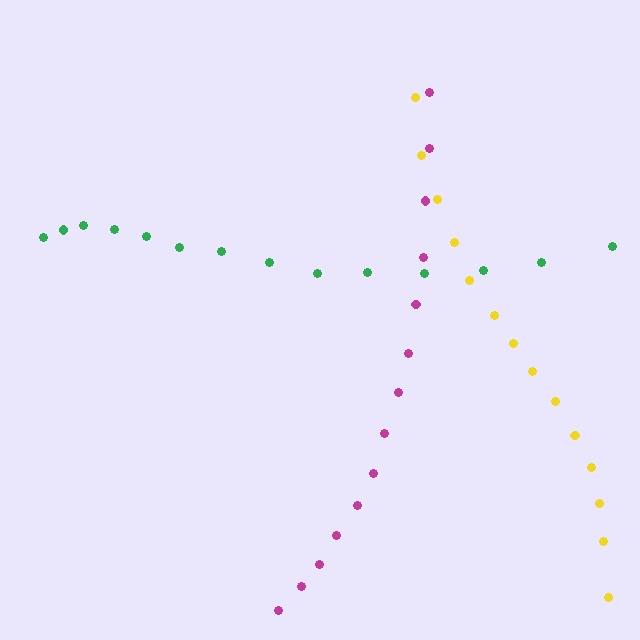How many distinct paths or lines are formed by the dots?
There are 3 distinct paths.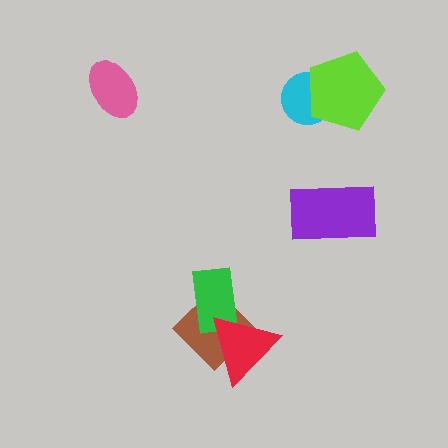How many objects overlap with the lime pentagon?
1 object overlaps with the lime pentagon.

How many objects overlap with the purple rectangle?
0 objects overlap with the purple rectangle.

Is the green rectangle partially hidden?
Yes, it is partially covered by another shape.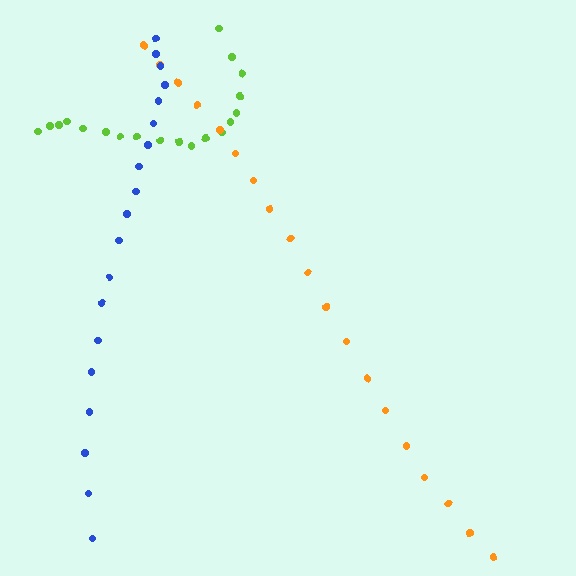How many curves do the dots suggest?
There are 3 distinct paths.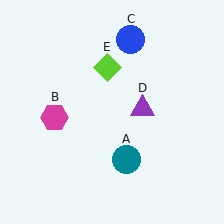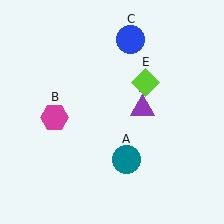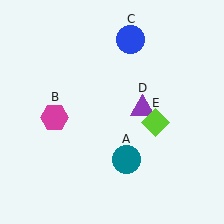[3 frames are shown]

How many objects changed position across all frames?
1 object changed position: lime diamond (object E).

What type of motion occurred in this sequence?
The lime diamond (object E) rotated clockwise around the center of the scene.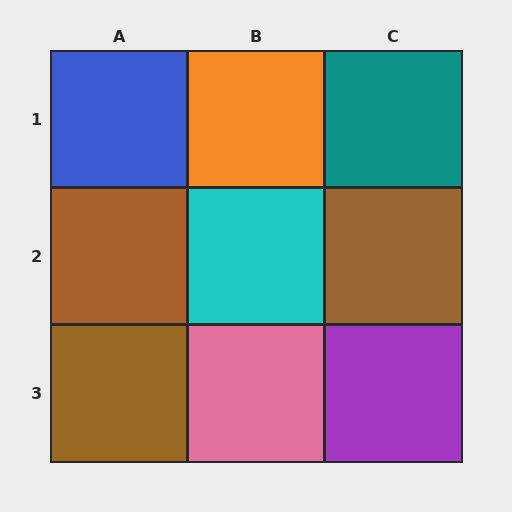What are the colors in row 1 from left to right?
Blue, orange, teal.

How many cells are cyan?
1 cell is cyan.